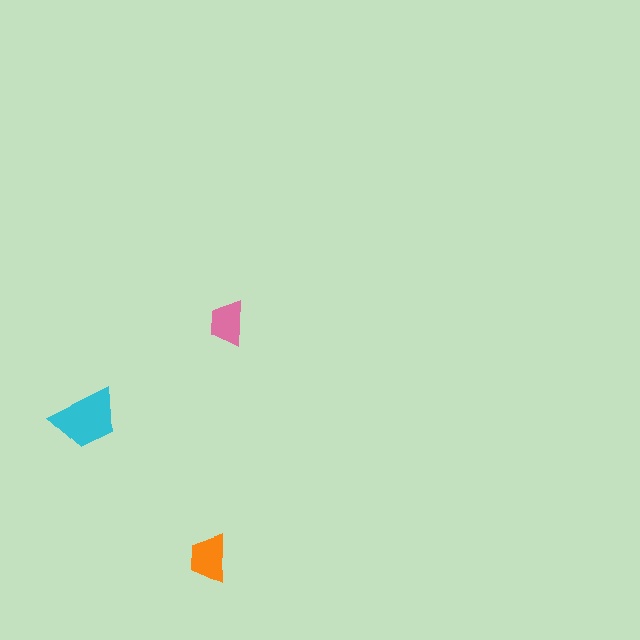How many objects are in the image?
There are 3 objects in the image.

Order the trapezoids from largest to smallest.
the cyan one, the orange one, the pink one.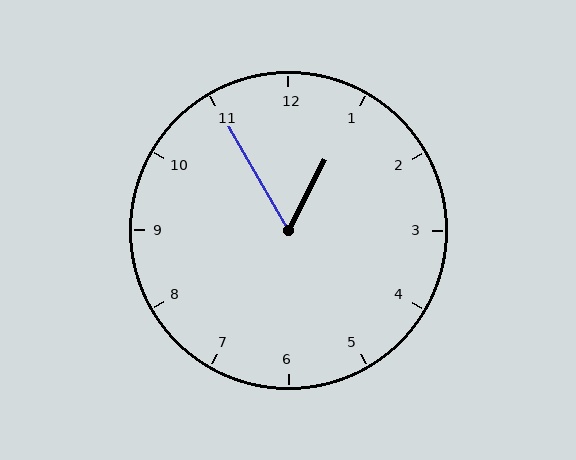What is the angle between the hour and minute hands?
Approximately 58 degrees.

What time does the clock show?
12:55.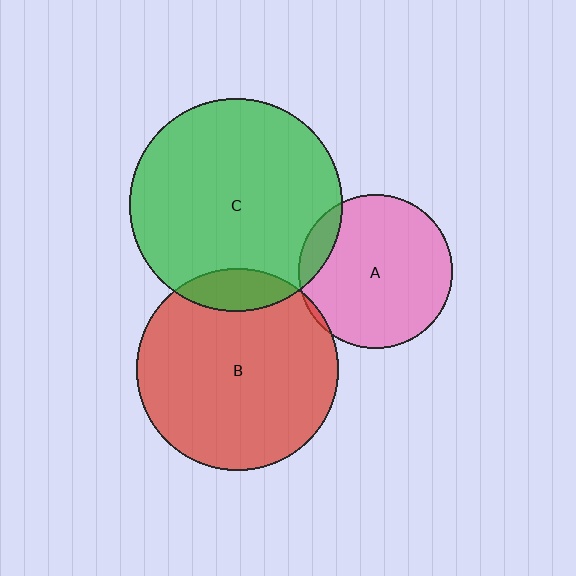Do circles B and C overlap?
Yes.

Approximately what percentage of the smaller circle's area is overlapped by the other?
Approximately 10%.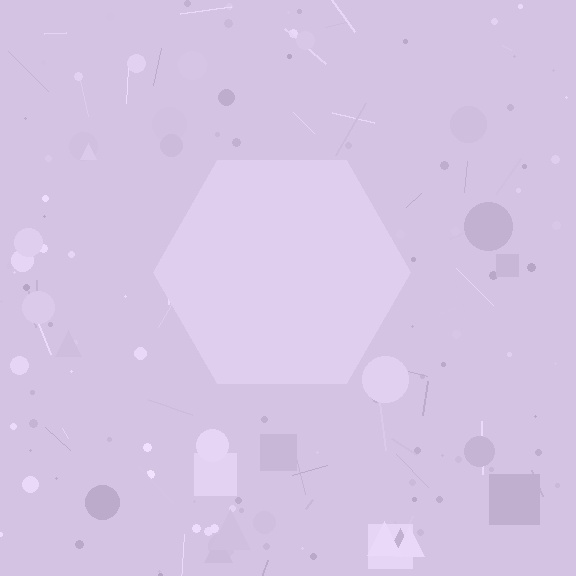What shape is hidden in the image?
A hexagon is hidden in the image.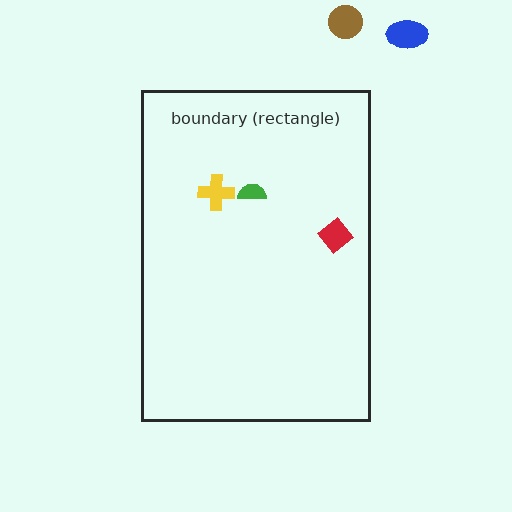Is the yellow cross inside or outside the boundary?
Inside.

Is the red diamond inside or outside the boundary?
Inside.